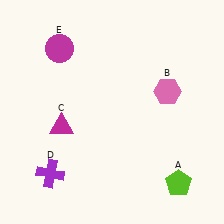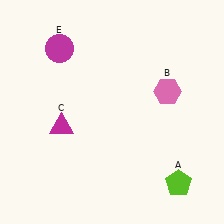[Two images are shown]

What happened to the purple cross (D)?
The purple cross (D) was removed in Image 2. It was in the bottom-left area of Image 1.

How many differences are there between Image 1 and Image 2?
There is 1 difference between the two images.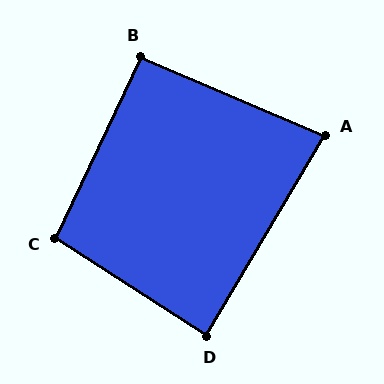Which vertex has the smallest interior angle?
A, at approximately 83 degrees.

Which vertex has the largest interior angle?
C, at approximately 97 degrees.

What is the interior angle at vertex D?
Approximately 88 degrees (approximately right).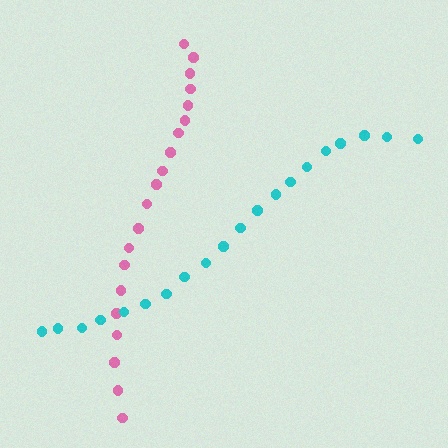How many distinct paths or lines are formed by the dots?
There are 2 distinct paths.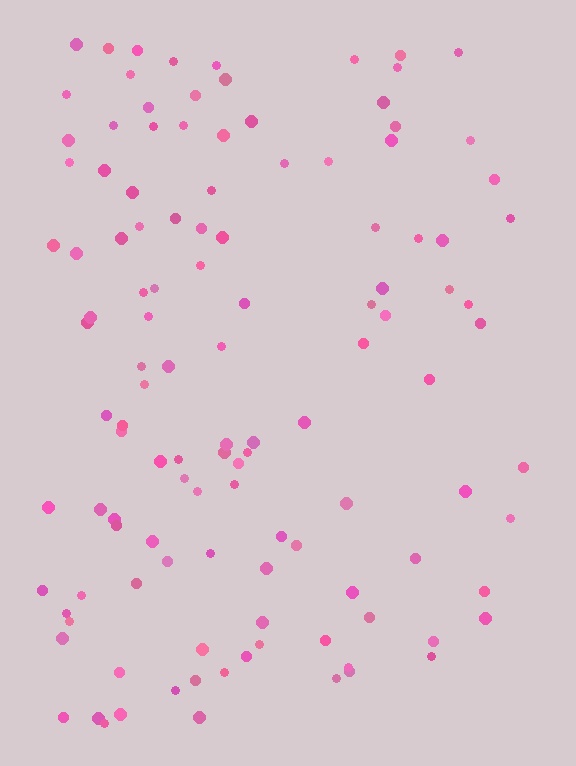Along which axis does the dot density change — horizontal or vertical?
Horizontal.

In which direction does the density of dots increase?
From right to left, with the left side densest.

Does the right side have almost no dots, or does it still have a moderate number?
Still a moderate number, just noticeably fewer than the left.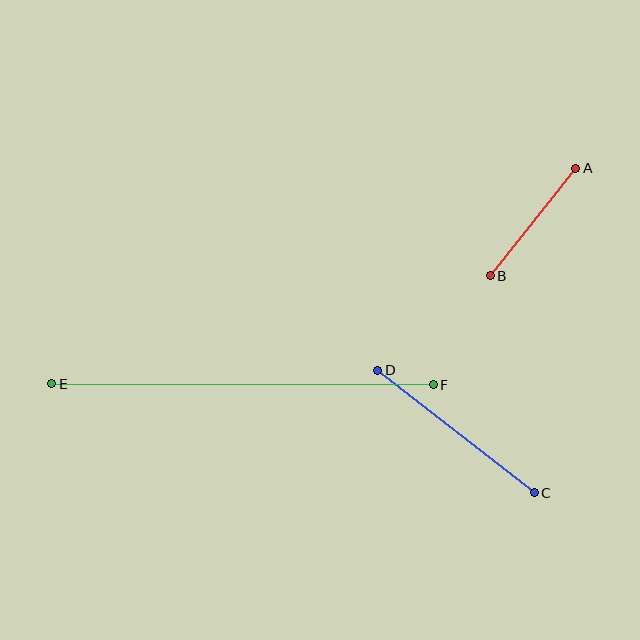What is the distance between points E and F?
The distance is approximately 382 pixels.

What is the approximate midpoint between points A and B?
The midpoint is at approximately (533, 222) pixels.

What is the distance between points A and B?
The distance is approximately 138 pixels.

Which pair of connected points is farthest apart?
Points E and F are farthest apart.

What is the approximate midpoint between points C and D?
The midpoint is at approximately (456, 431) pixels.